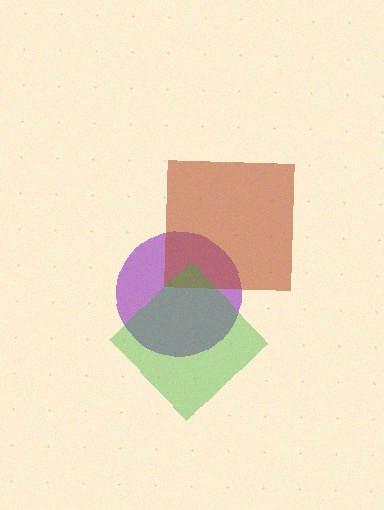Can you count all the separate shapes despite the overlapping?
Yes, there are 3 separate shapes.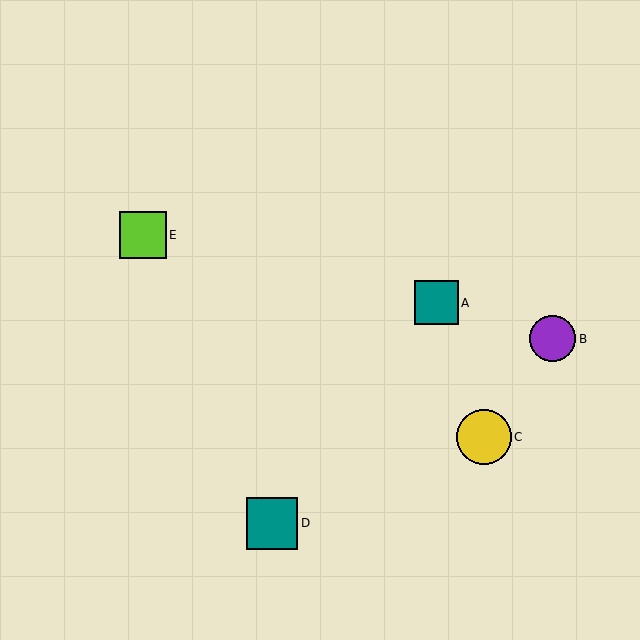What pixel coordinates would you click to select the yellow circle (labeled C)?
Click at (484, 437) to select the yellow circle C.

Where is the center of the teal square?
The center of the teal square is at (272, 523).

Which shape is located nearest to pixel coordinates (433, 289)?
The teal square (labeled A) at (436, 303) is nearest to that location.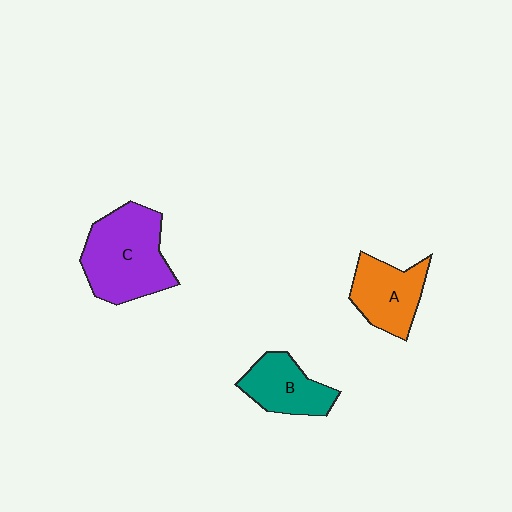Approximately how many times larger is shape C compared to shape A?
Approximately 1.5 times.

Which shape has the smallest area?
Shape B (teal).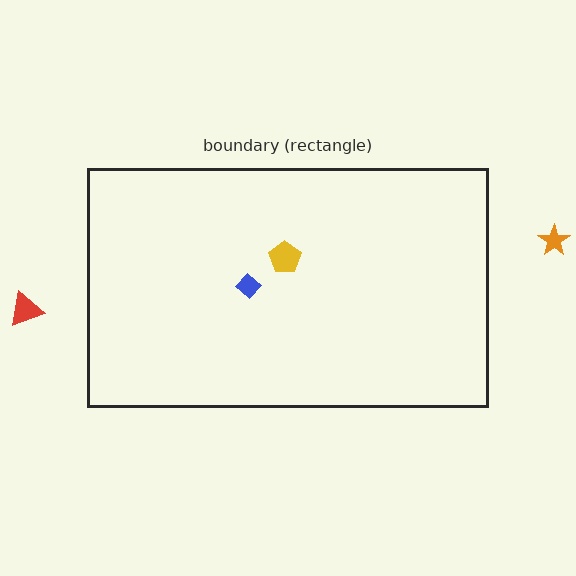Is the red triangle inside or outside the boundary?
Outside.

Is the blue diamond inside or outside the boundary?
Inside.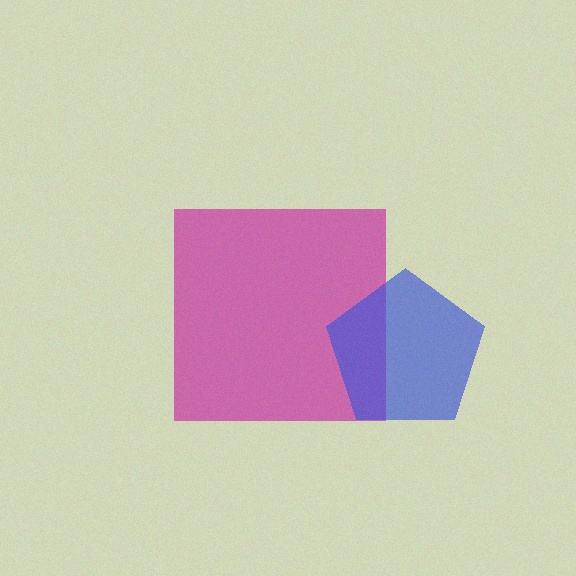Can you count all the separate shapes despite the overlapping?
Yes, there are 2 separate shapes.